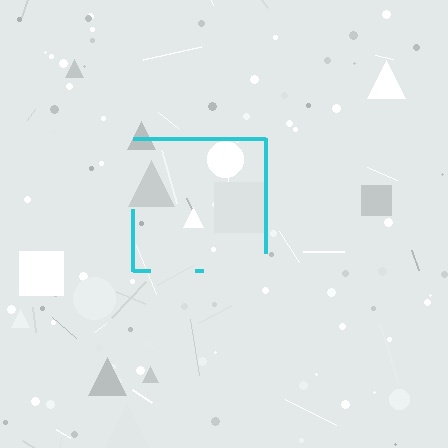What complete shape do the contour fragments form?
The contour fragments form a square.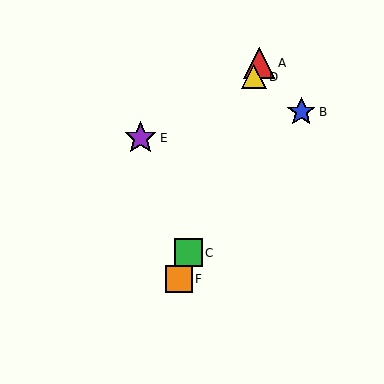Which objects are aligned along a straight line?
Objects A, C, D, F are aligned along a straight line.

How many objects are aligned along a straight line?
4 objects (A, C, D, F) are aligned along a straight line.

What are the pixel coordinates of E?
Object E is at (140, 138).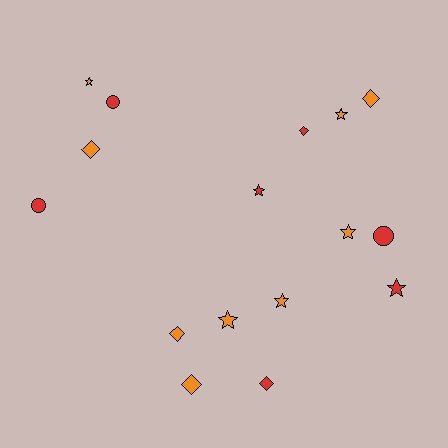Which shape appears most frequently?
Star, with 7 objects.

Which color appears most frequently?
Orange, with 9 objects.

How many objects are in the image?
There are 16 objects.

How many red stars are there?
There are 2 red stars.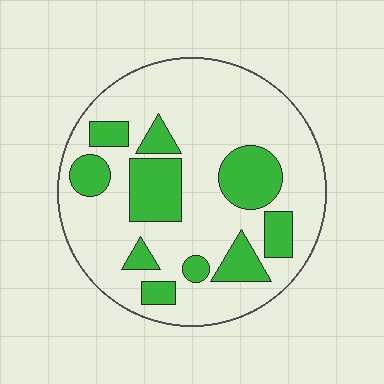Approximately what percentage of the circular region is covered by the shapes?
Approximately 25%.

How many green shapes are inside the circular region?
10.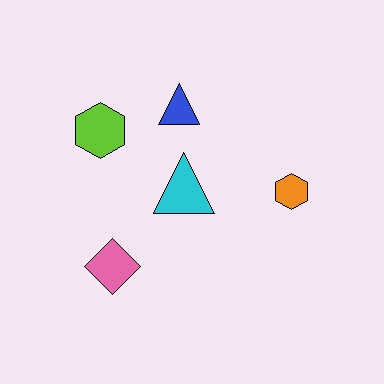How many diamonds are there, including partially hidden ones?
There is 1 diamond.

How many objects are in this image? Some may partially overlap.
There are 5 objects.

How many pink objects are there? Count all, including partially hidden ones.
There is 1 pink object.